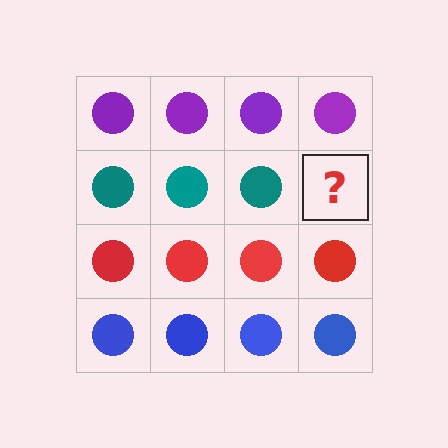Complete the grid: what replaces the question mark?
The question mark should be replaced with a teal circle.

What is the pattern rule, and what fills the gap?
The rule is that each row has a consistent color. The gap should be filled with a teal circle.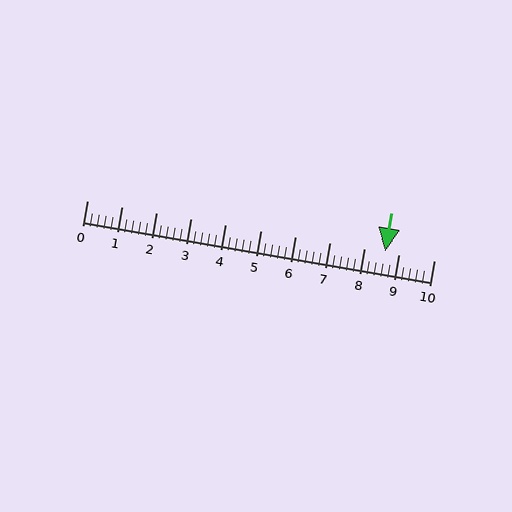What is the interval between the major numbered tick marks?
The major tick marks are spaced 1 units apart.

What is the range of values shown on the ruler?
The ruler shows values from 0 to 10.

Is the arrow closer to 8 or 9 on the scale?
The arrow is closer to 9.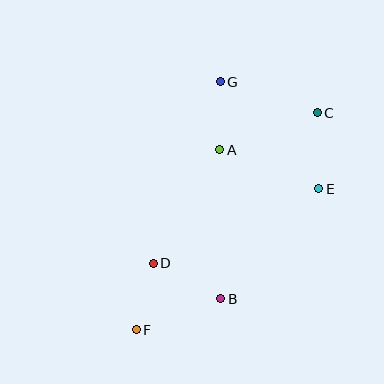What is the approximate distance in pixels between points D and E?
The distance between D and E is approximately 182 pixels.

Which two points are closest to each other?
Points A and G are closest to each other.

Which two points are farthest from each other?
Points C and F are farthest from each other.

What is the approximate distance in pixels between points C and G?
The distance between C and G is approximately 102 pixels.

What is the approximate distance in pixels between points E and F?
The distance between E and F is approximately 231 pixels.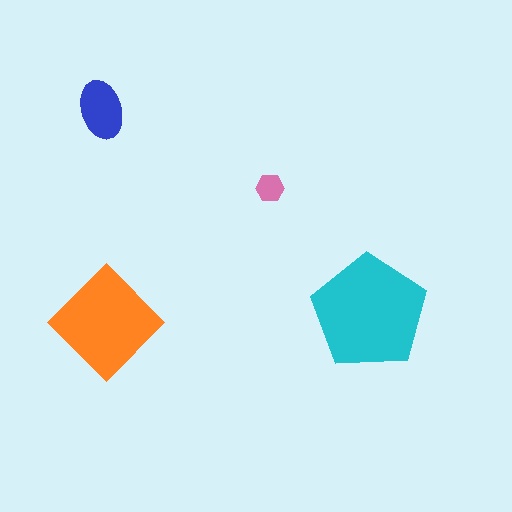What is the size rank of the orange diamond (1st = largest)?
2nd.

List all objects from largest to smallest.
The cyan pentagon, the orange diamond, the blue ellipse, the pink hexagon.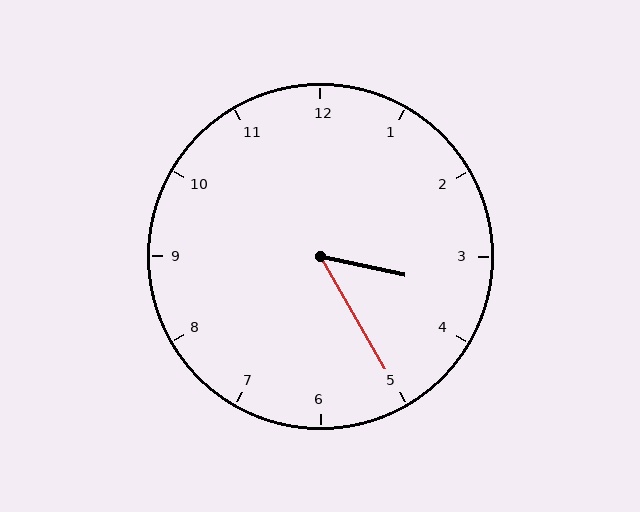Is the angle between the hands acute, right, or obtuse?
It is acute.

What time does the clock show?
3:25.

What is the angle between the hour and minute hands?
Approximately 48 degrees.